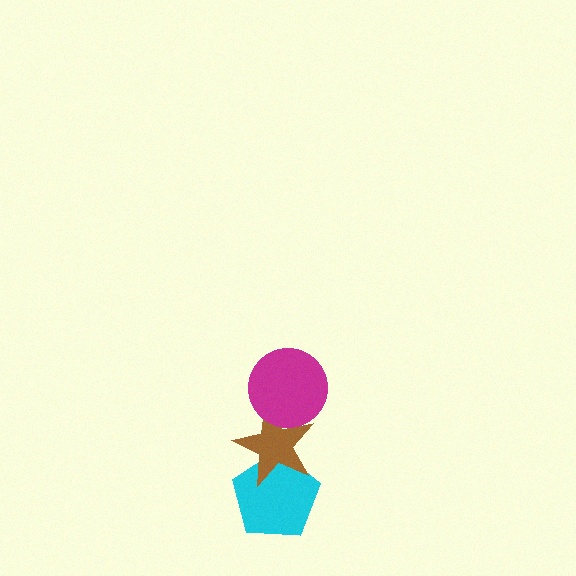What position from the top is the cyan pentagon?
The cyan pentagon is 3rd from the top.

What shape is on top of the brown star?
The magenta circle is on top of the brown star.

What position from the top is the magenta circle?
The magenta circle is 1st from the top.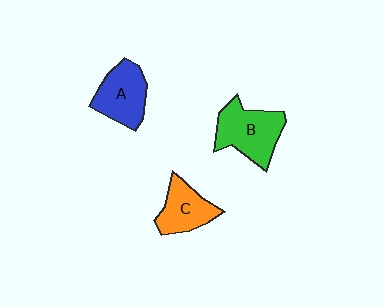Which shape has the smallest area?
Shape C (orange).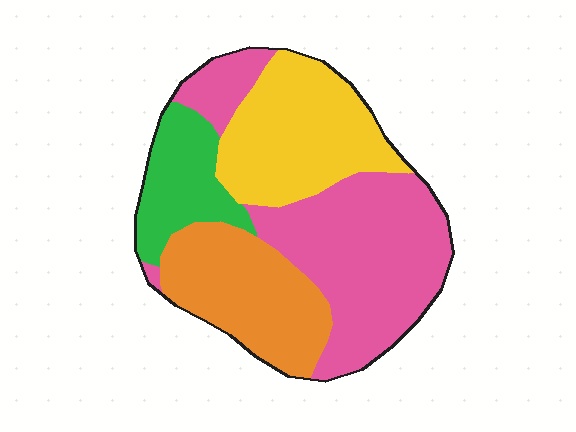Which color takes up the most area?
Pink, at roughly 40%.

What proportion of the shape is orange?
Orange covers 22% of the shape.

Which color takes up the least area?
Green, at roughly 15%.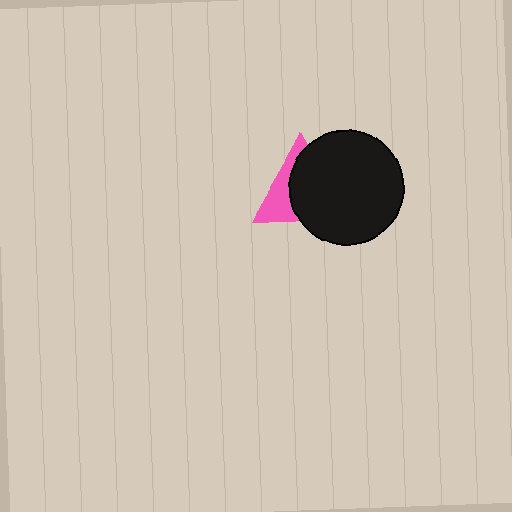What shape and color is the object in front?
The object in front is a black circle.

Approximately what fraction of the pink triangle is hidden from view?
Roughly 63% of the pink triangle is hidden behind the black circle.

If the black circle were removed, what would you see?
You would see the complete pink triangle.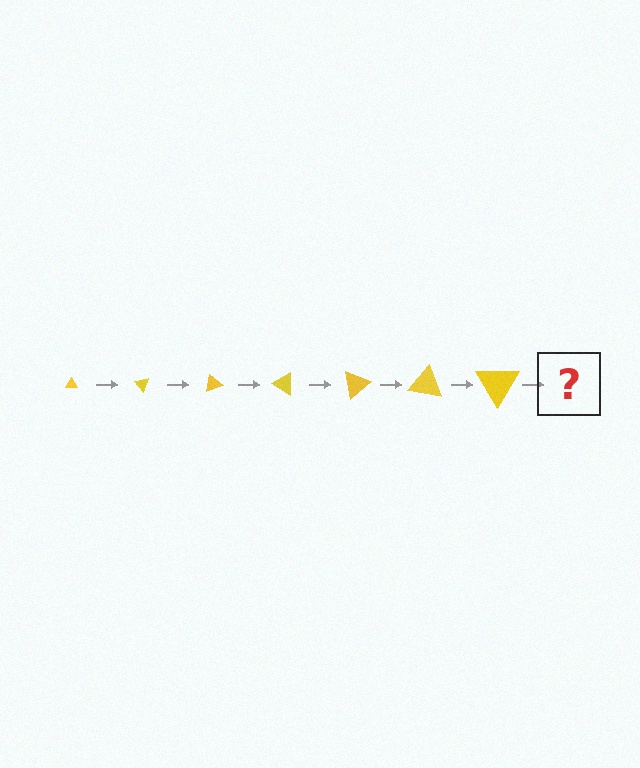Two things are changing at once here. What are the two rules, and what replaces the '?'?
The two rules are that the triangle grows larger each step and it rotates 50 degrees each step. The '?' should be a triangle, larger than the previous one and rotated 350 degrees from the start.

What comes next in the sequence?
The next element should be a triangle, larger than the previous one and rotated 350 degrees from the start.